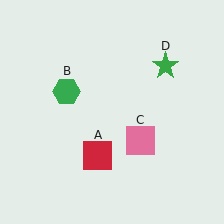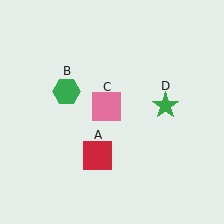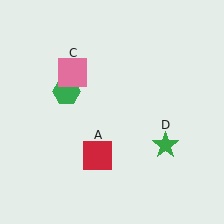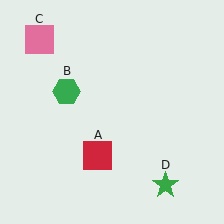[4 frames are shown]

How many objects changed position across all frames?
2 objects changed position: pink square (object C), green star (object D).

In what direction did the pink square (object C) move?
The pink square (object C) moved up and to the left.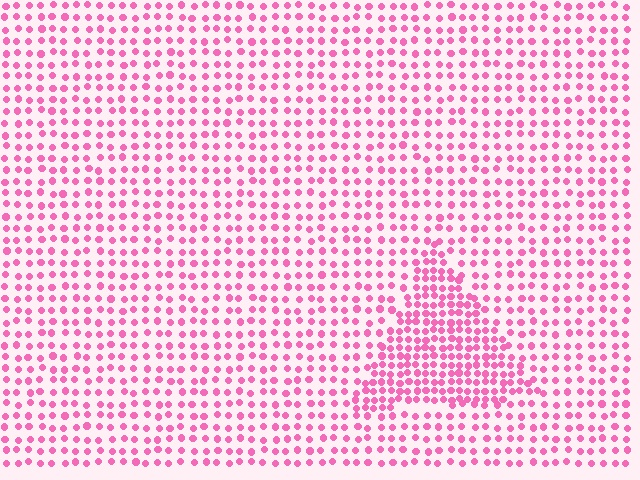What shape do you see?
I see a triangle.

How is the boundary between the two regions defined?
The boundary is defined by a change in element density (approximately 1.9x ratio). All elements are the same color, size, and shape.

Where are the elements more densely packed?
The elements are more densely packed inside the triangle boundary.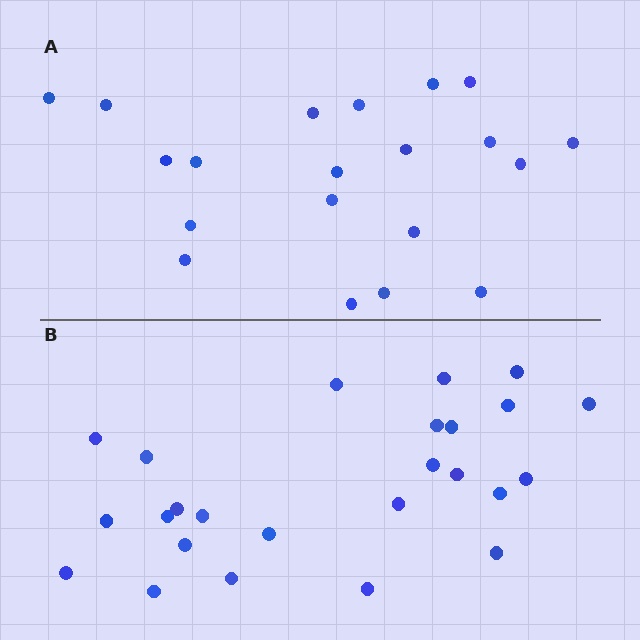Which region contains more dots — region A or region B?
Region B (the bottom region) has more dots.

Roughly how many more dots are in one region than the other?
Region B has about 5 more dots than region A.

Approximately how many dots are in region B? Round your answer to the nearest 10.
About 20 dots. (The exact count is 25, which rounds to 20.)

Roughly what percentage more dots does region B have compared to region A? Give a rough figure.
About 25% more.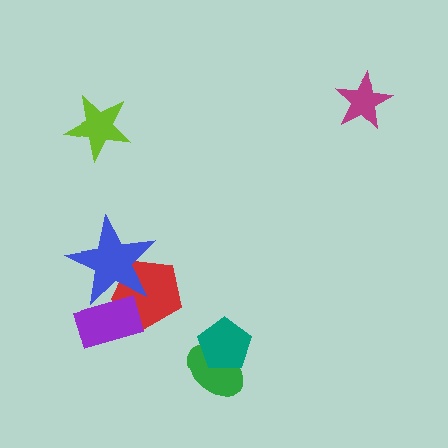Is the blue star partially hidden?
Yes, it is partially covered by another shape.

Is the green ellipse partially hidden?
Yes, it is partially covered by another shape.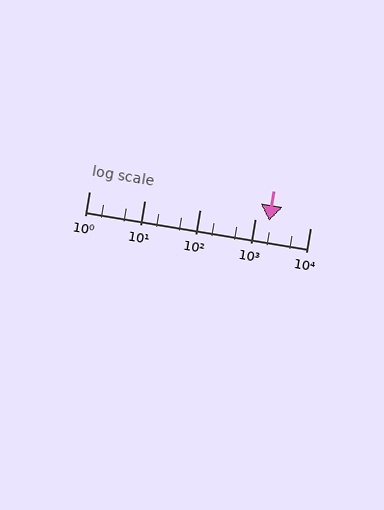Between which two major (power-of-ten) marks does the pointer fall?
The pointer is between 1000 and 10000.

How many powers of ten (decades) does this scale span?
The scale spans 4 decades, from 1 to 10000.